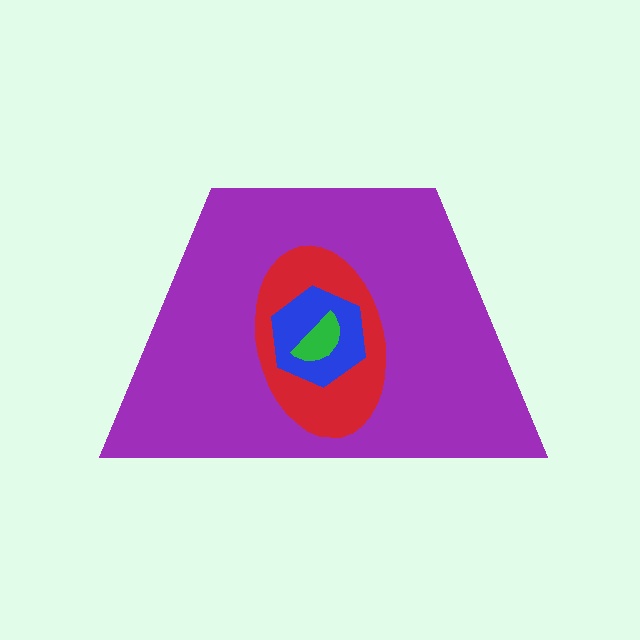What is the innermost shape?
The green semicircle.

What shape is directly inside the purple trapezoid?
The red ellipse.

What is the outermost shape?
The purple trapezoid.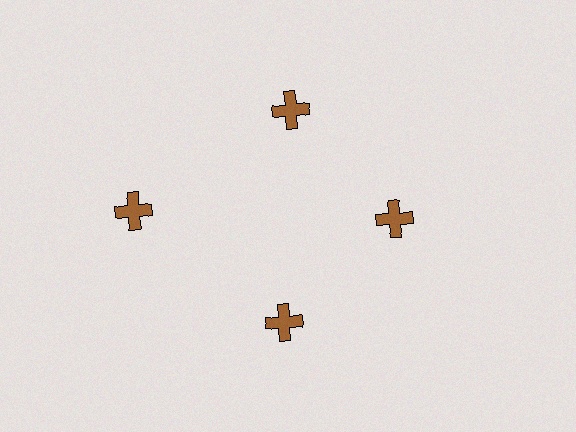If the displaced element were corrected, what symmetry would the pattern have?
It would have 4-fold rotational symmetry — the pattern would map onto itself every 90 degrees.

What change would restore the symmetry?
The symmetry would be restored by moving it inward, back onto the ring so that all 4 crosses sit at equal angles and equal distance from the center.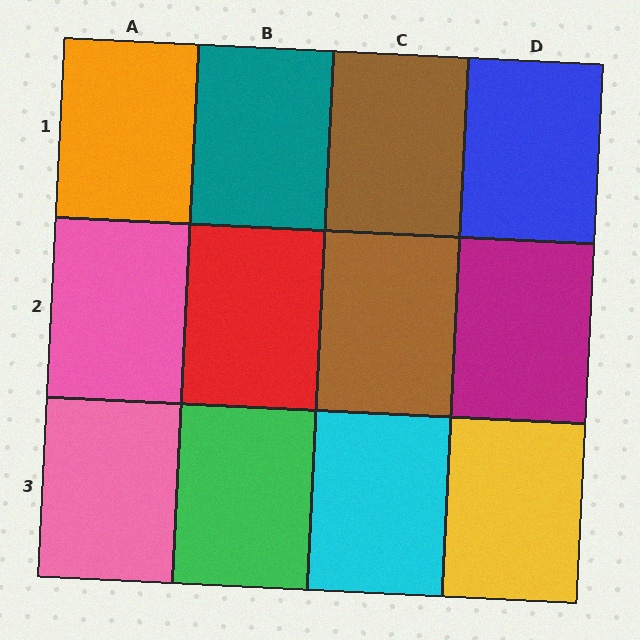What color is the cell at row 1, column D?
Blue.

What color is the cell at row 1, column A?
Orange.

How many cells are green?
1 cell is green.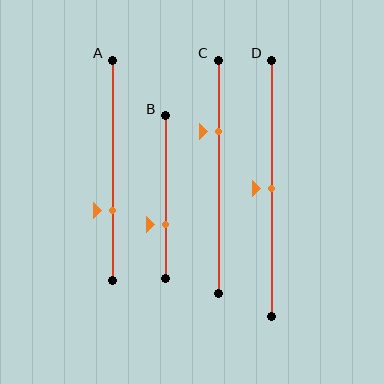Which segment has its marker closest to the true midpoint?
Segment D has its marker closest to the true midpoint.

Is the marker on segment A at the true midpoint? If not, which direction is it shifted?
No, the marker on segment A is shifted downward by about 18% of the segment length.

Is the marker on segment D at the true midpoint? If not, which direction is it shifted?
Yes, the marker on segment D is at the true midpoint.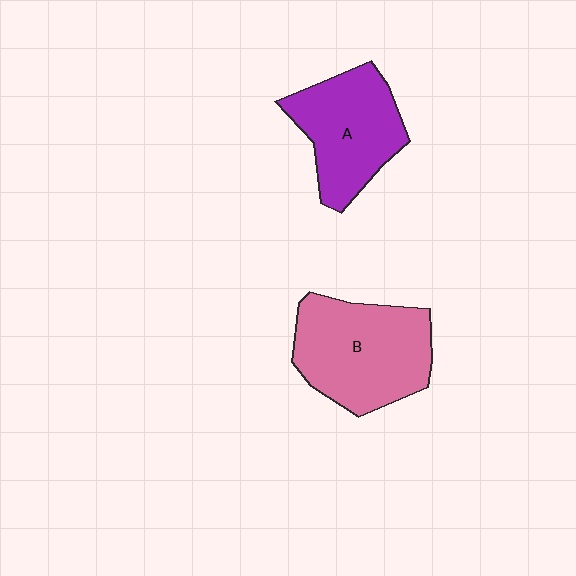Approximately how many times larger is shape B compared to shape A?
Approximately 1.2 times.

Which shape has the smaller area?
Shape A (purple).